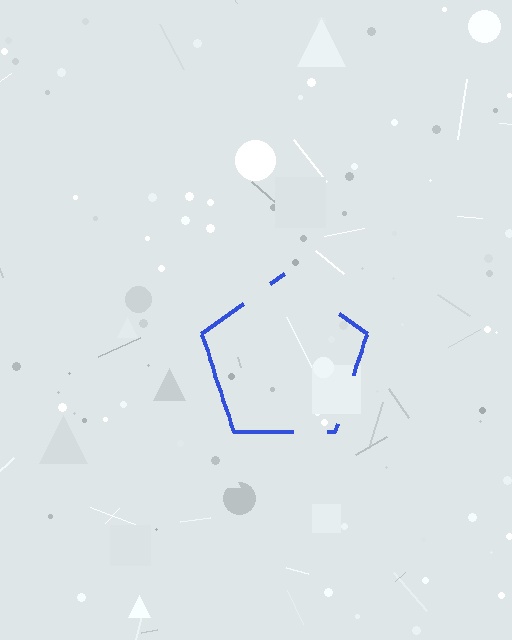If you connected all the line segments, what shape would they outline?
They would outline a pentagon.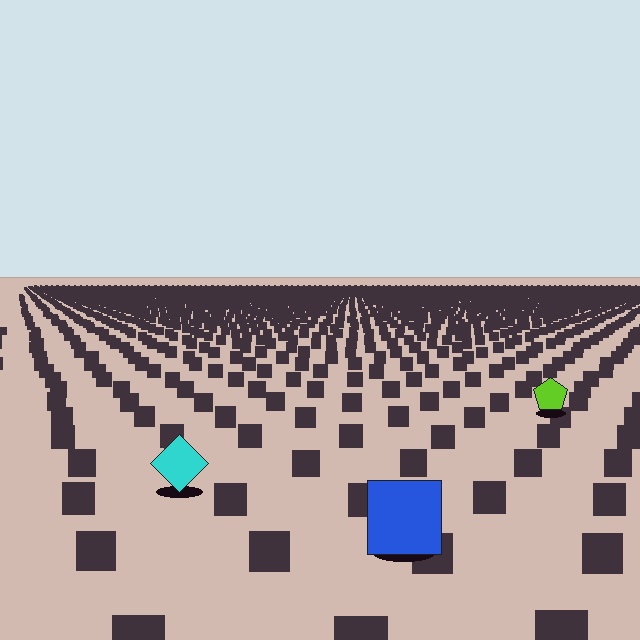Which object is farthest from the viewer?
The lime pentagon is farthest from the viewer. It appears smaller and the ground texture around it is denser.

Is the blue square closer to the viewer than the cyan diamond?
Yes. The blue square is closer — you can tell from the texture gradient: the ground texture is coarser near it.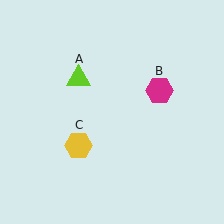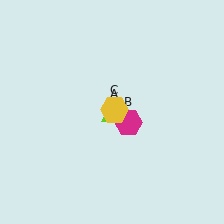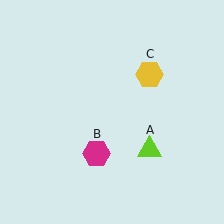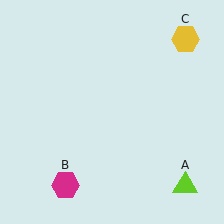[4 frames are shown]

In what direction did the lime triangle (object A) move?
The lime triangle (object A) moved down and to the right.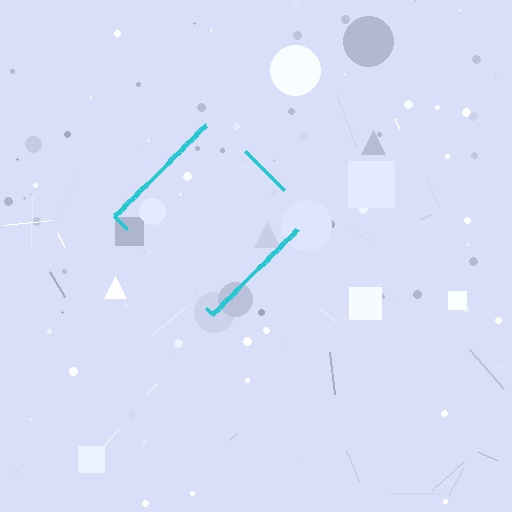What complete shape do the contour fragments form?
The contour fragments form a diamond.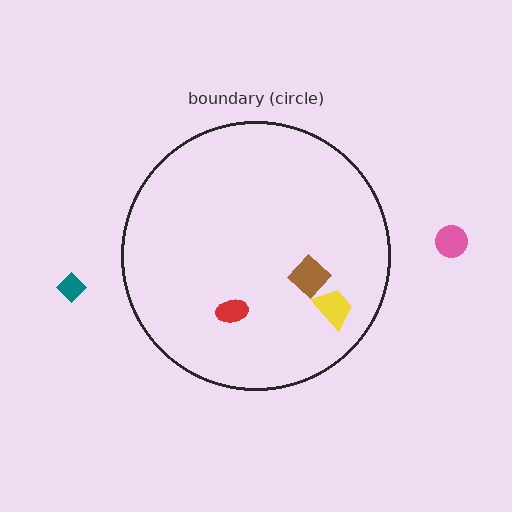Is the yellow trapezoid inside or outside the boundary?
Inside.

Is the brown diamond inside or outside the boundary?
Inside.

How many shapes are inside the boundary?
3 inside, 2 outside.